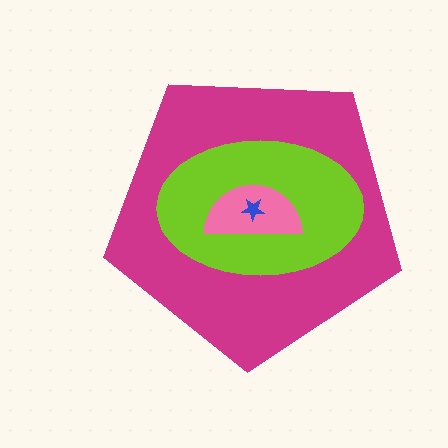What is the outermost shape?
The magenta pentagon.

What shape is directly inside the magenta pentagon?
The lime ellipse.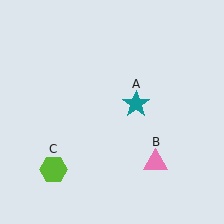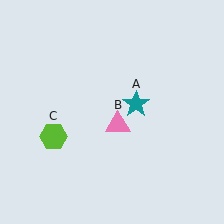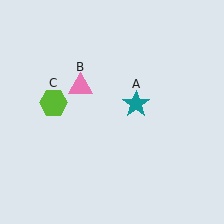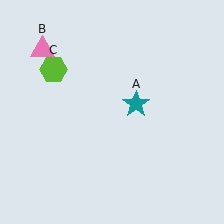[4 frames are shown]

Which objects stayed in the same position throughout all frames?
Teal star (object A) remained stationary.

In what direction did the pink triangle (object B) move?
The pink triangle (object B) moved up and to the left.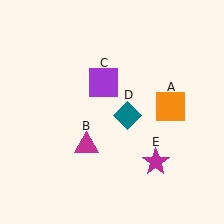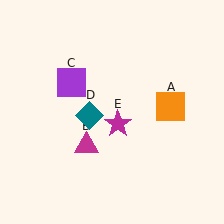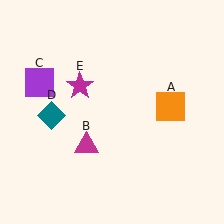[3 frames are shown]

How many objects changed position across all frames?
3 objects changed position: purple square (object C), teal diamond (object D), magenta star (object E).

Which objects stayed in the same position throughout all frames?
Orange square (object A) and magenta triangle (object B) remained stationary.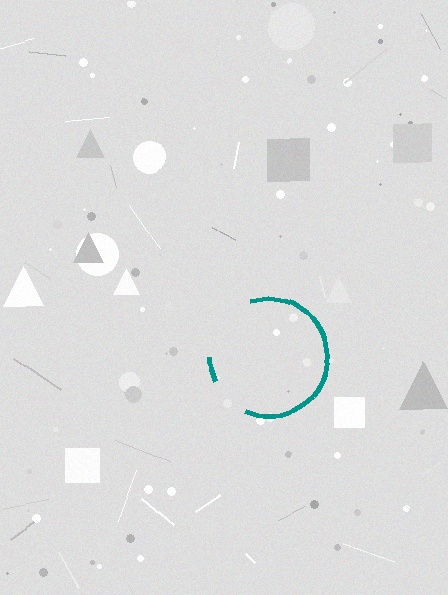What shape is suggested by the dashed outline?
The dashed outline suggests a circle.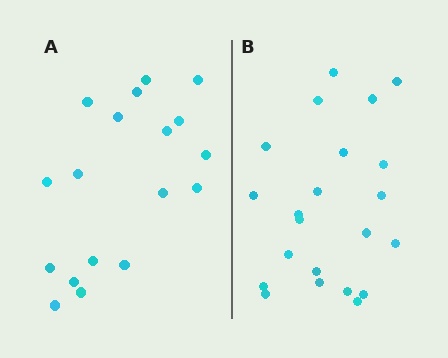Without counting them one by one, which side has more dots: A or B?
Region B (the right region) has more dots.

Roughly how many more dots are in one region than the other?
Region B has about 4 more dots than region A.